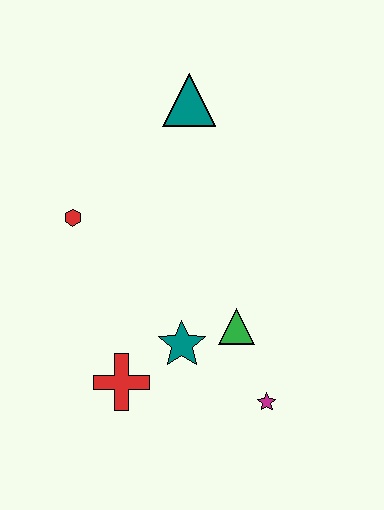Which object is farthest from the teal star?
The teal triangle is farthest from the teal star.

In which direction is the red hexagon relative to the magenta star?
The red hexagon is to the left of the magenta star.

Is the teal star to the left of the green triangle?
Yes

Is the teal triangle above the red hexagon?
Yes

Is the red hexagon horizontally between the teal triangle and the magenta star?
No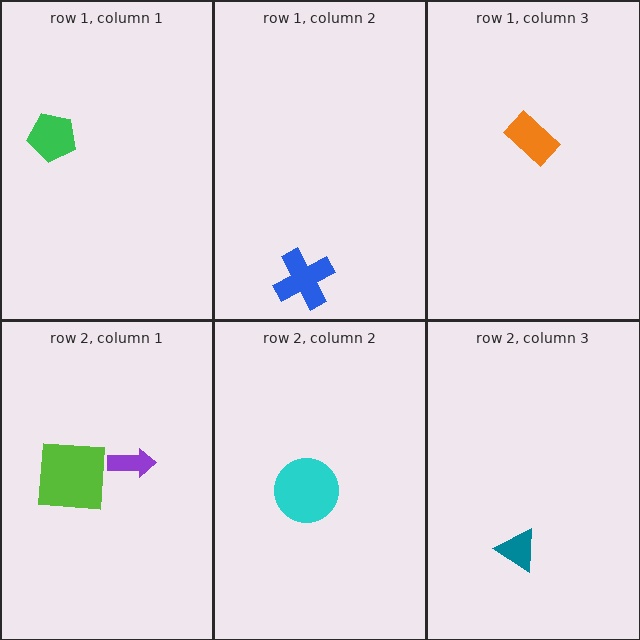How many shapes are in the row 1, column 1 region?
1.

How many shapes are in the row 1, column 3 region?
1.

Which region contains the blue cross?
The row 1, column 2 region.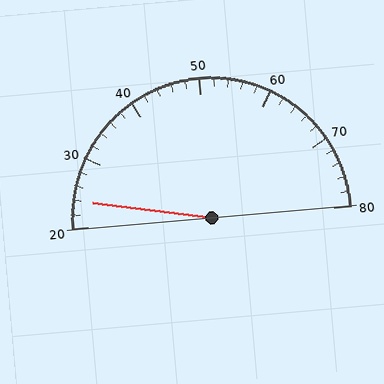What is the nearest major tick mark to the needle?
The nearest major tick mark is 20.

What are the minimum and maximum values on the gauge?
The gauge ranges from 20 to 80.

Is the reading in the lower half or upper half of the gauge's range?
The reading is in the lower half of the range (20 to 80).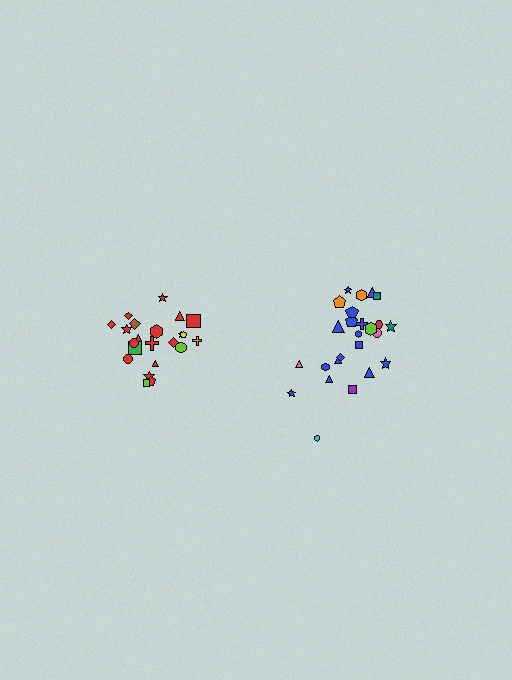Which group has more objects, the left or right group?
The right group.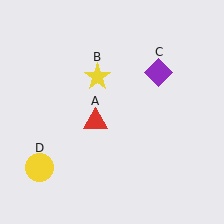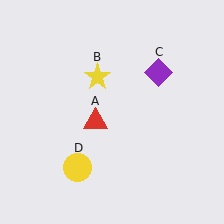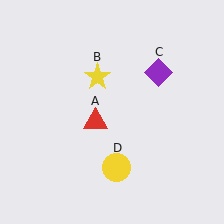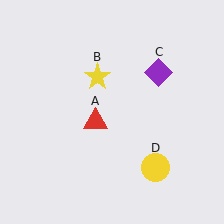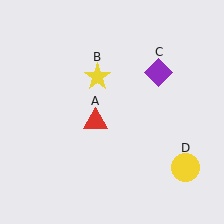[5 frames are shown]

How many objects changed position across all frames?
1 object changed position: yellow circle (object D).